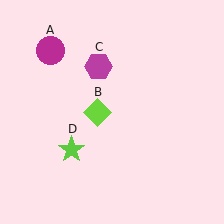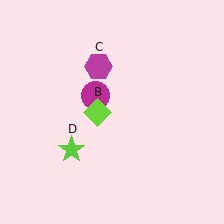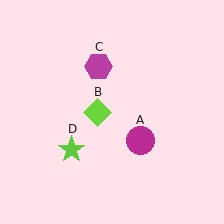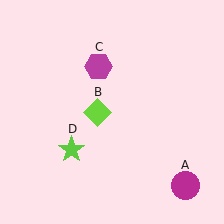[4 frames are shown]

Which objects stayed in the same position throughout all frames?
Lime diamond (object B) and magenta hexagon (object C) and lime star (object D) remained stationary.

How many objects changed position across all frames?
1 object changed position: magenta circle (object A).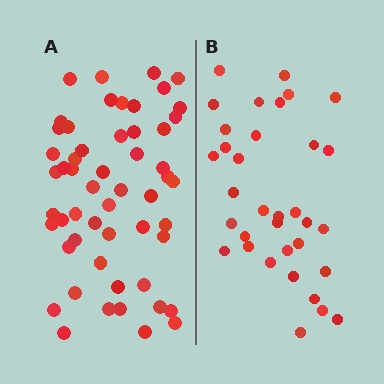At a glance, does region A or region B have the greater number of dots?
Region A (the left region) has more dots.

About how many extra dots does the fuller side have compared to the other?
Region A has approximately 20 more dots than region B.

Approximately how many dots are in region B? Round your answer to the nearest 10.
About 30 dots. (The exact count is 34, which rounds to 30.)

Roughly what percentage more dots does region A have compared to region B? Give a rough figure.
About 60% more.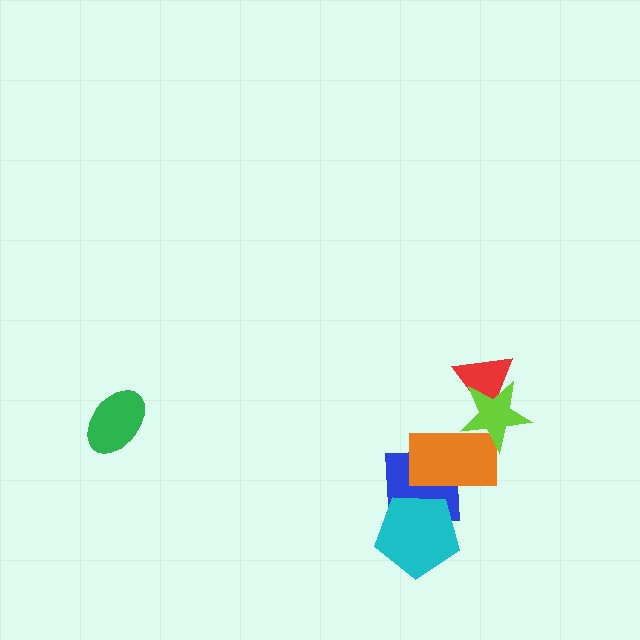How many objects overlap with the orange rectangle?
2 objects overlap with the orange rectangle.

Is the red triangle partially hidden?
Yes, it is partially covered by another shape.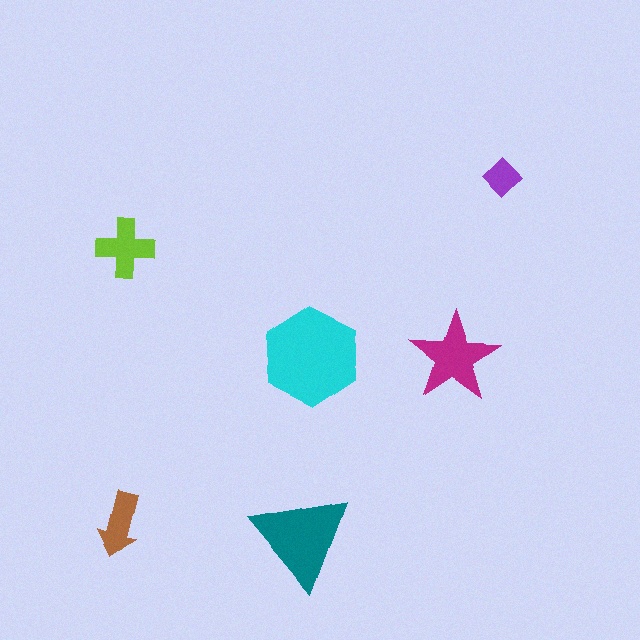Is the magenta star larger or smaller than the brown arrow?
Larger.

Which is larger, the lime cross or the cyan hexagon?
The cyan hexagon.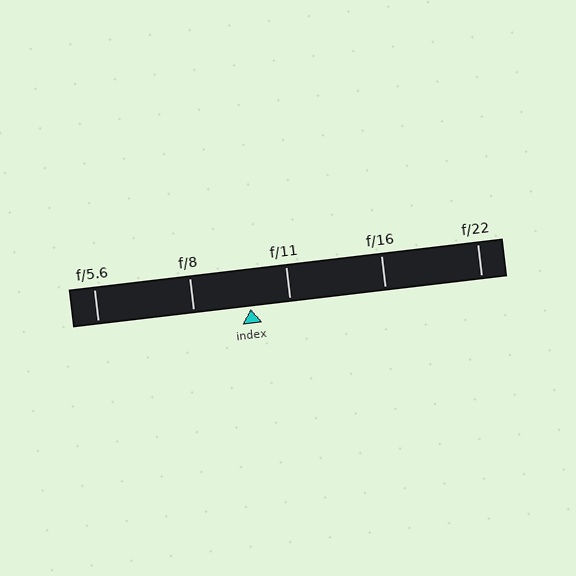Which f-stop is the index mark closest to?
The index mark is closest to f/11.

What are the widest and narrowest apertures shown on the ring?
The widest aperture shown is f/5.6 and the narrowest is f/22.